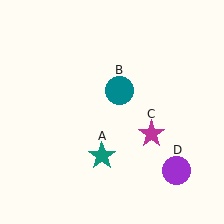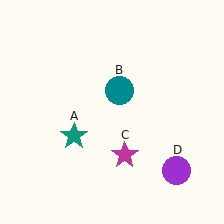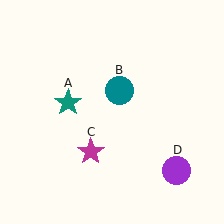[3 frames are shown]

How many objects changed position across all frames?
2 objects changed position: teal star (object A), magenta star (object C).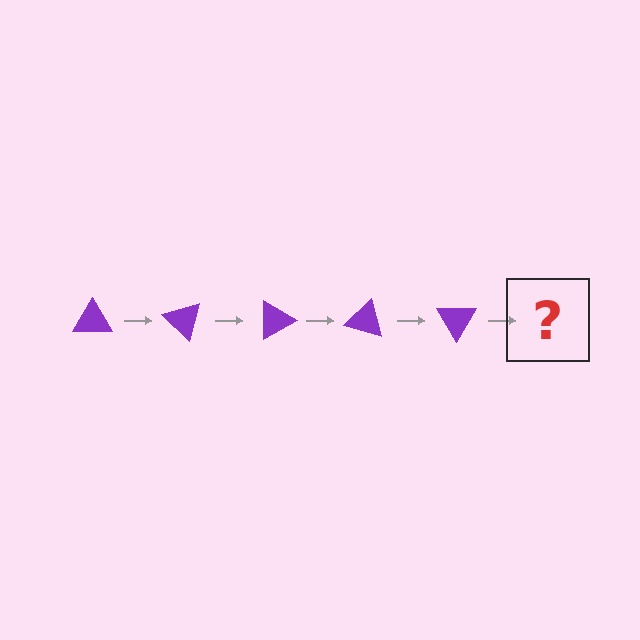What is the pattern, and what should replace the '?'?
The pattern is that the triangle rotates 45 degrees each step. The '?' should be a purple triangle rotated 225 degrees.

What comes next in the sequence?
The next element should be a purple triangle rotated 225 degrees.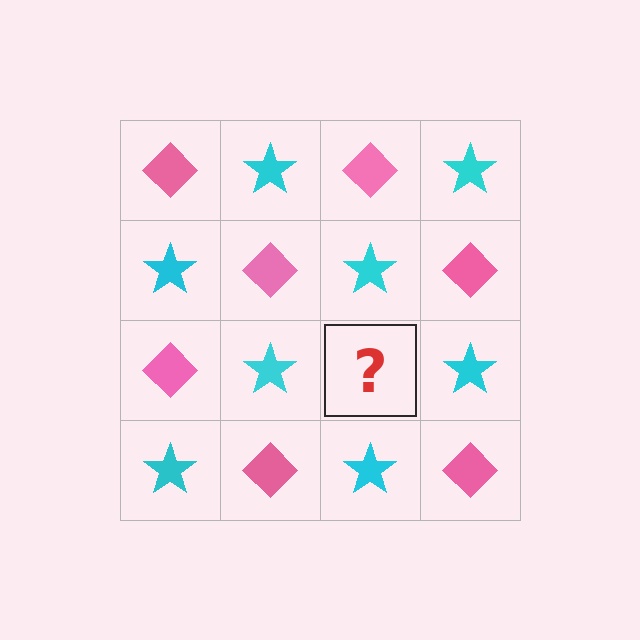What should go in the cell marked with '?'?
The missing cell should contain a pink diamond.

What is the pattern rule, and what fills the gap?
The rule is that it alternates pink diamond and cyan star in a checkerboard pattern. The gap should be filled with a pink diamond.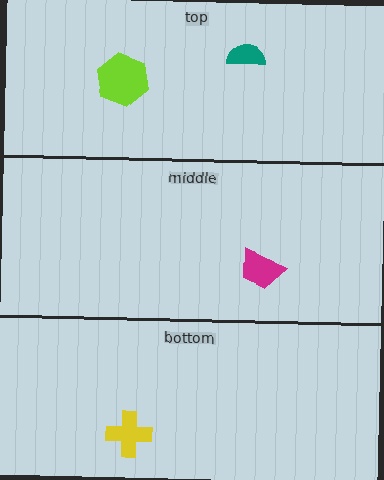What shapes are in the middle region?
The magenta trapezoid.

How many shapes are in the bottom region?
1.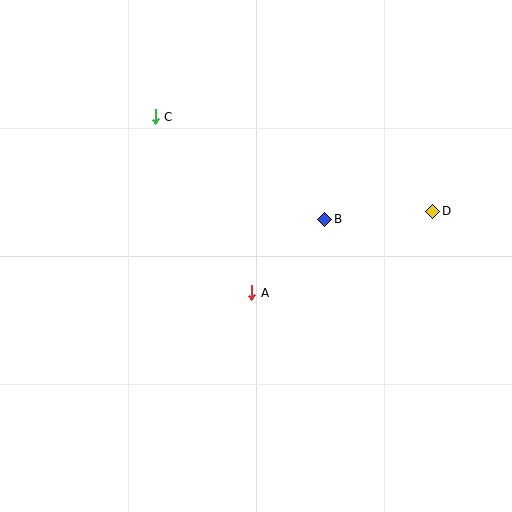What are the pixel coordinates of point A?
Point A is at (252, 293).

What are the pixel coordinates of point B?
Point B is at (325, 219).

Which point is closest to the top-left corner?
Point C is closest to the top-left corner.